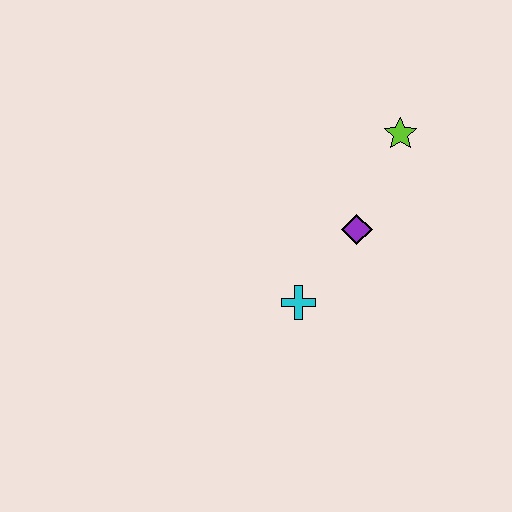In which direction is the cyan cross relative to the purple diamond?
The cyan cross is below the purple diamond.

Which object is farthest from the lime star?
The cyan cross is farthest from the lime star.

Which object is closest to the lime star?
The purple diamond is closest to the lime star.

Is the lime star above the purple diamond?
Yes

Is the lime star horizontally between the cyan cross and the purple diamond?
No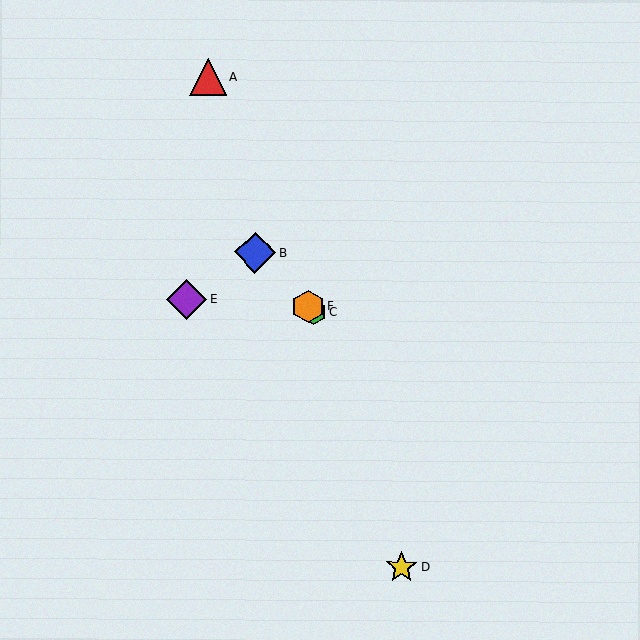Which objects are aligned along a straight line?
Objects B, C, F are aligned along a straight line.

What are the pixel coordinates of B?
Object B is at (255, 252).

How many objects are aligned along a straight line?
3 objects (B, C, F) are aligned along a straight line.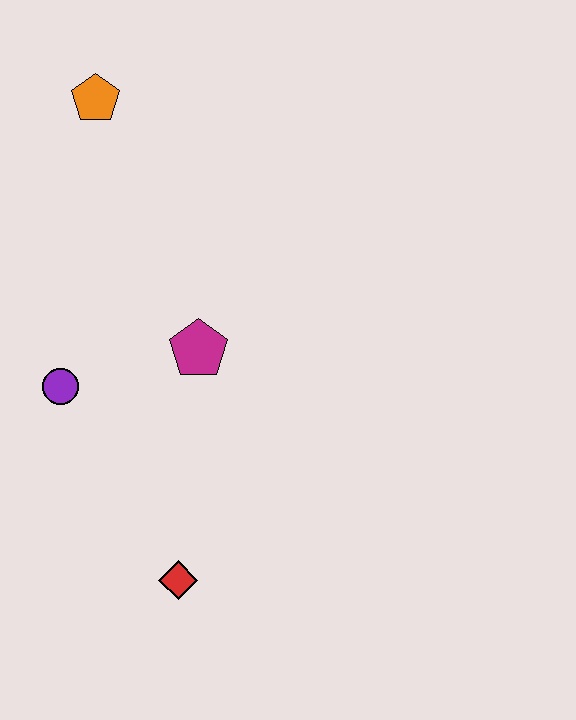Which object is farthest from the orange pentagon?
The red diamond is farthest from the orange pentagon.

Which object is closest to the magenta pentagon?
The purple circle is closest to the magenta pentagon.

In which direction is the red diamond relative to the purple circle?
The red diamond is below the purple circle.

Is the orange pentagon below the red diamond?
No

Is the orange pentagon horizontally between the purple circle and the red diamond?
Yes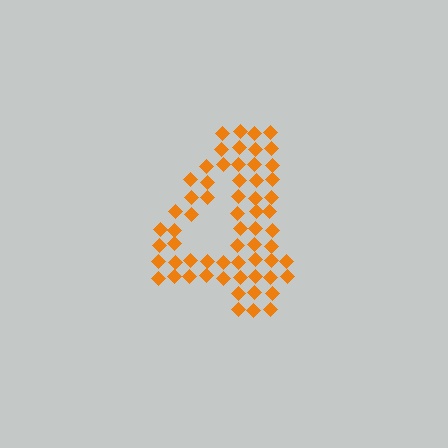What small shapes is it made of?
It is made of small diamonds.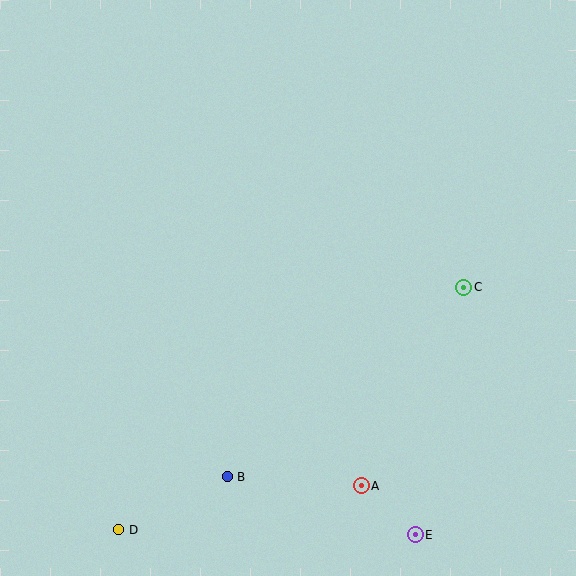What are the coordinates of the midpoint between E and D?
The midpoint between E and D is at (267, 532).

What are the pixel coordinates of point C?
Point C is at (464, 287).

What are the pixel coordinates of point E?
Point E is at (415, 535).